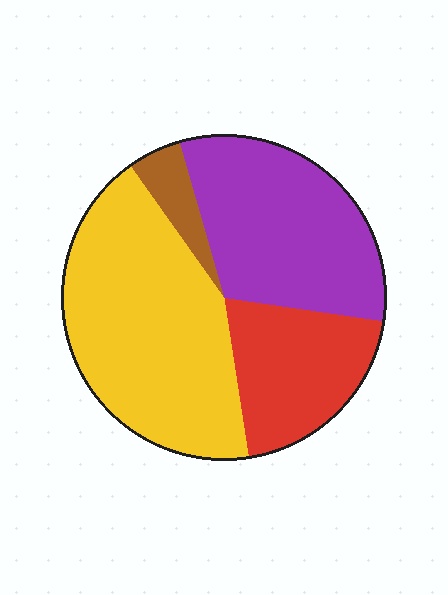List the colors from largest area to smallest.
From largest to smallest: yellow, purple, red, brown.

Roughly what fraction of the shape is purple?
Purple takes up about one third (1/3) of the shape.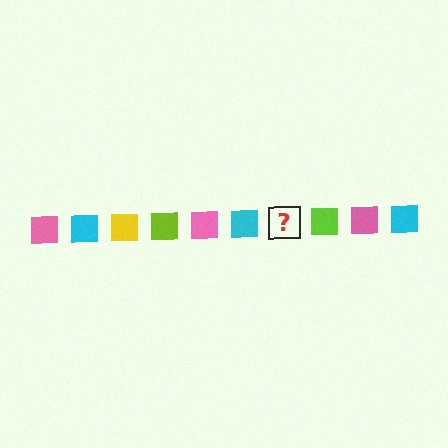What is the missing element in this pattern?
The missing element is a yellow square.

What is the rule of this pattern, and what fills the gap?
The rule is that the pattern cycles through pink, cyan, yellow, lime squares. The gap should be filled with a yellow square.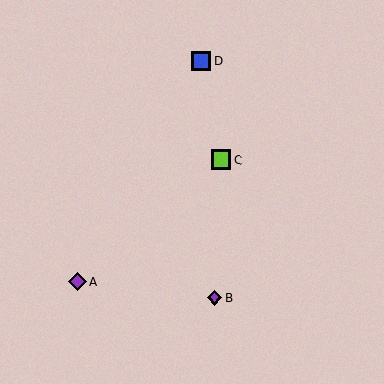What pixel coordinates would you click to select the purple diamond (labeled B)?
Click at (214, 298) to select the purple diamond B.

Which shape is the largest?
The lime square (labeled C) is the largest.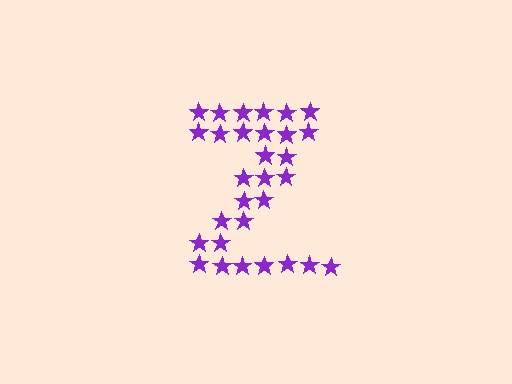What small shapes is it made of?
It is made of small stars.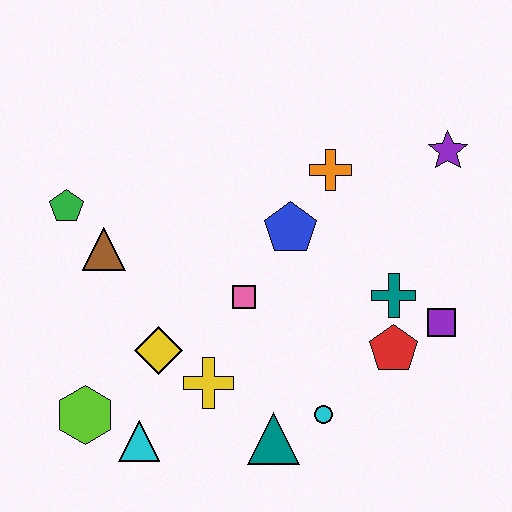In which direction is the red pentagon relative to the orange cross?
The red pentagon is below the orange cross.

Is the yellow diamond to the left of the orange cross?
Yes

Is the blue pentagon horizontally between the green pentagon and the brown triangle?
No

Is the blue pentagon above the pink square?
Yes